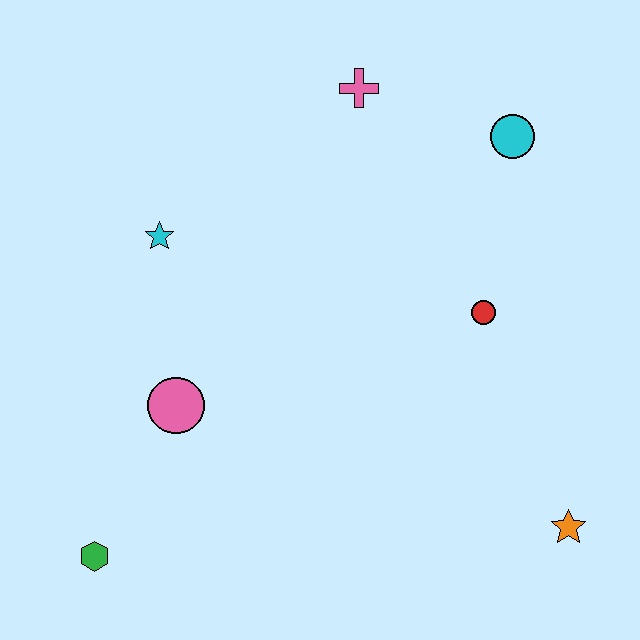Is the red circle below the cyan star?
Yes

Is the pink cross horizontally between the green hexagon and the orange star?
Yes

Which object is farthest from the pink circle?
The cyan circle is farthest from the pink circle.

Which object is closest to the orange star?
The red circle is closest to the orange star.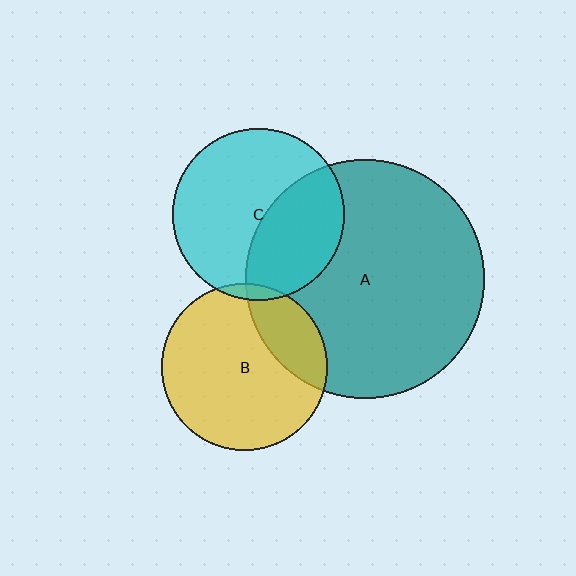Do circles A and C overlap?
Yes.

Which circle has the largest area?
Circle A (teal).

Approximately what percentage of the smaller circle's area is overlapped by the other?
Approximately 40%.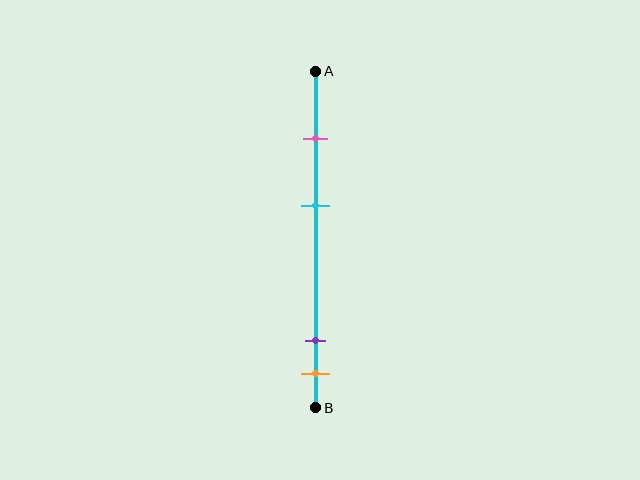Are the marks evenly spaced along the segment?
No, the marks are not evenly spaced.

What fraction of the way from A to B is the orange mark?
The orange mark is approximately 90% (0.9) of the way from A to B.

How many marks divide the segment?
There are 4 marks dividing the segment.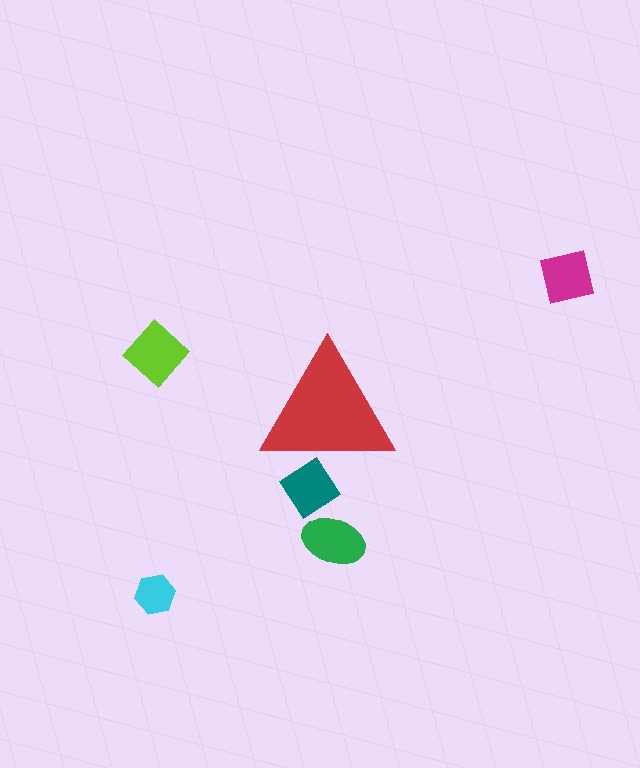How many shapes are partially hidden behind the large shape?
1 shape is partially hidden.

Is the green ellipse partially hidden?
No, the green ellipse is fully visible.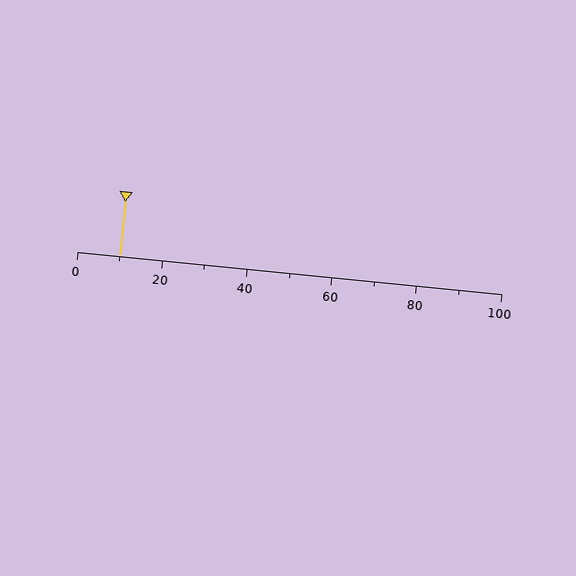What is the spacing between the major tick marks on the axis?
The major ticks are spaced 20 apart.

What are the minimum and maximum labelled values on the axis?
The axis runs from 0 to 100.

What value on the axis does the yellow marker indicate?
The marker indicates approximately 10.